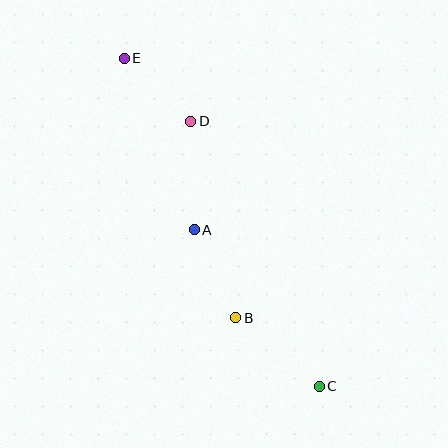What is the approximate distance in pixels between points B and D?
The distance between B and D is approximately 201 pixels.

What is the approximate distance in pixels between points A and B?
The distance between A and B is approximately 97 pixels.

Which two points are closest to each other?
Points D and E are closest to each other.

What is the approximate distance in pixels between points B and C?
The distance between B and C is approximately 108 pixels.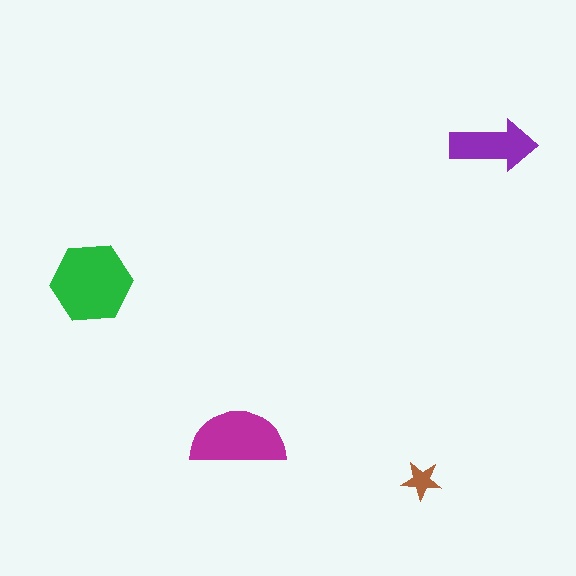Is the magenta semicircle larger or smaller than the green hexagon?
Smaller.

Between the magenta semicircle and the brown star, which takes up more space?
The magenta semicircle.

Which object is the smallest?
The brown star.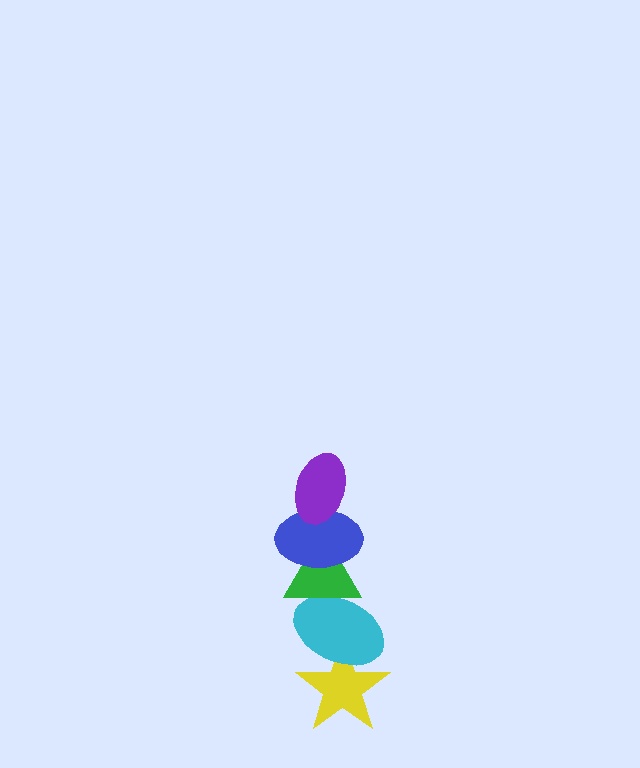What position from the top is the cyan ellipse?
The cyan ellipse is 4th from the top.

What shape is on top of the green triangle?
The blue ellipse is on top of the green triangle.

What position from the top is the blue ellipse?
The blue ellipse is 2nd from the top.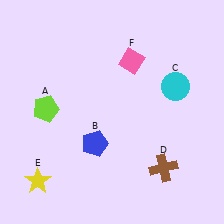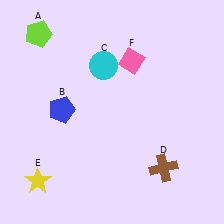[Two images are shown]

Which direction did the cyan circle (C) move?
The cyan circle (C) moved left.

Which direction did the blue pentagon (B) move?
The blue pentagon (B) moved up.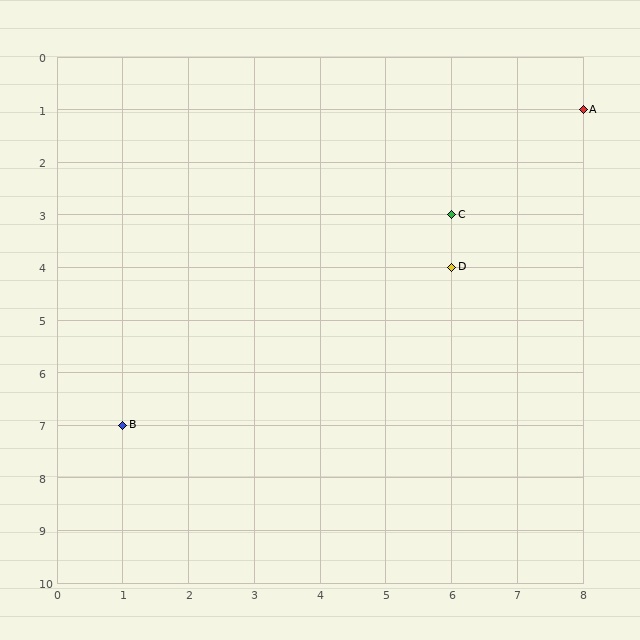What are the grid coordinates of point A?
Point A is at grid coordinates (8, 1).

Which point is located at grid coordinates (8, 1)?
Point A is at (8, 1).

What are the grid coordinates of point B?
Point B is at grid coordinates (1, 7).